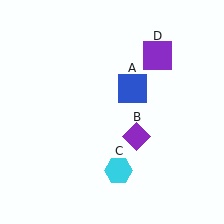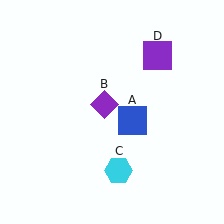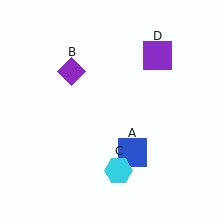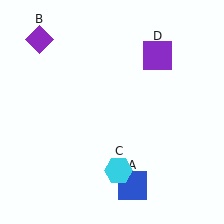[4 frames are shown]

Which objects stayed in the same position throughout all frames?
Cyan hexagon (object C) and purple square (object D) remained stationary.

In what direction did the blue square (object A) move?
The blue square (object A) moved down.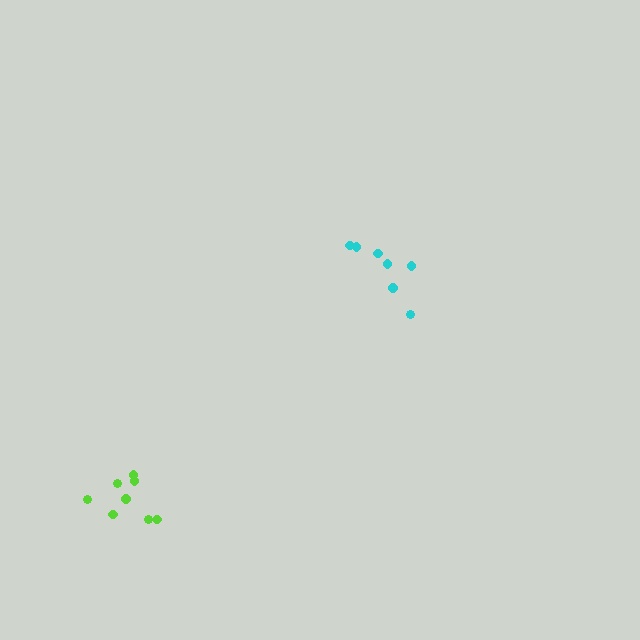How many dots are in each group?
Group 1: 7 dots, Group 2: 8 dots (15 total).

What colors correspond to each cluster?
The clusters are colored: cyan, lime.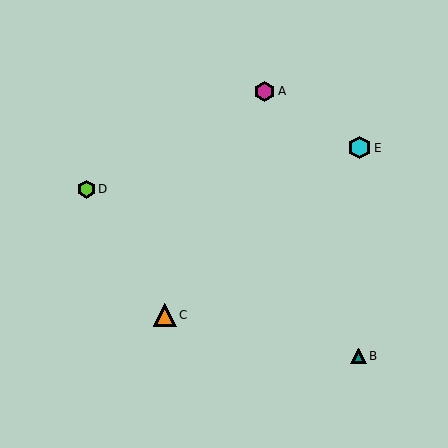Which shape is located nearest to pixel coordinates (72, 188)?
The lime hexagon (labeled D) at (86, 189) is nearest to that location.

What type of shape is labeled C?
Shape C is an orange triangle.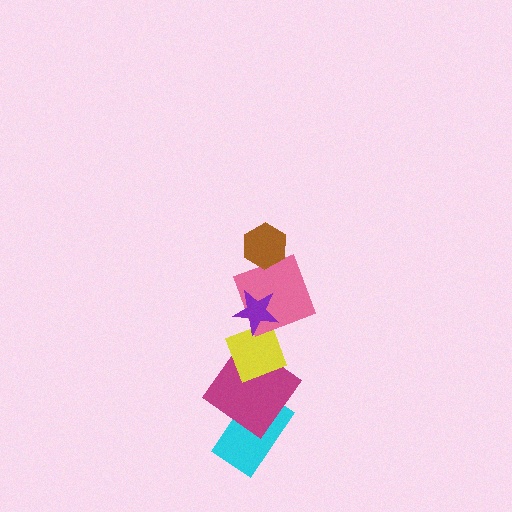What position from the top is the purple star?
The purple star is 2nd from the top.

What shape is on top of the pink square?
The purple star is on top of the pink square.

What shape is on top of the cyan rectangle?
The magenta diamond is on top of the cyan rectangle.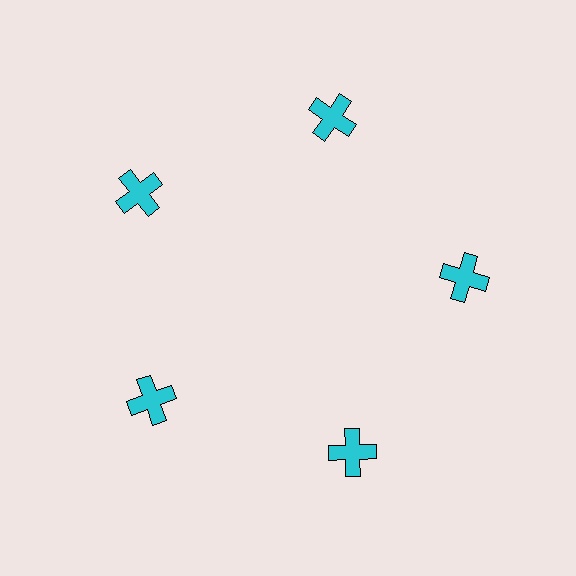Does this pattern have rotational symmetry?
Yes, this pattern has 5-fold rotational symmetry. It looks the same after rotating 72 degrees around the center.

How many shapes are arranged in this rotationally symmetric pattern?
There are 5 shapes, arranged in 5 groups of 1.